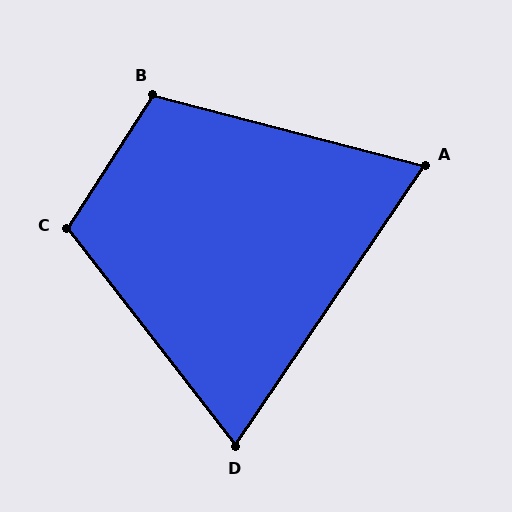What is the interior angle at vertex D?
Approximately 72 degrees (acute).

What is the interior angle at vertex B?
Approximately 108 degrees (obtuse).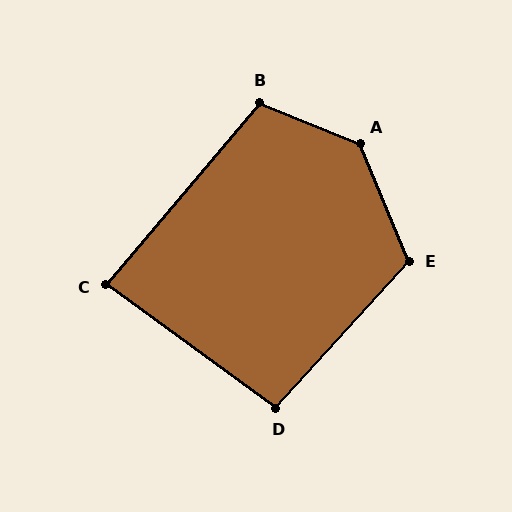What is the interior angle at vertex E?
Approximately 115 degrees (obtuse).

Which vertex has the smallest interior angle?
C, at approximately 86 degrees.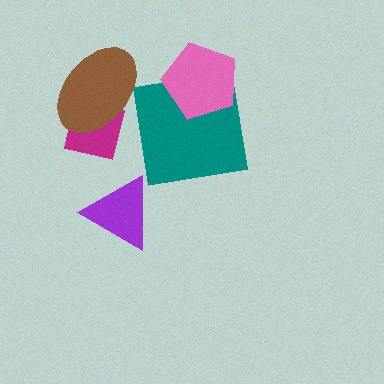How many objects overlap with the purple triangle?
0 objects overlap with the purple triangle.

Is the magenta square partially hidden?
Yes, it is partially covered by another shape.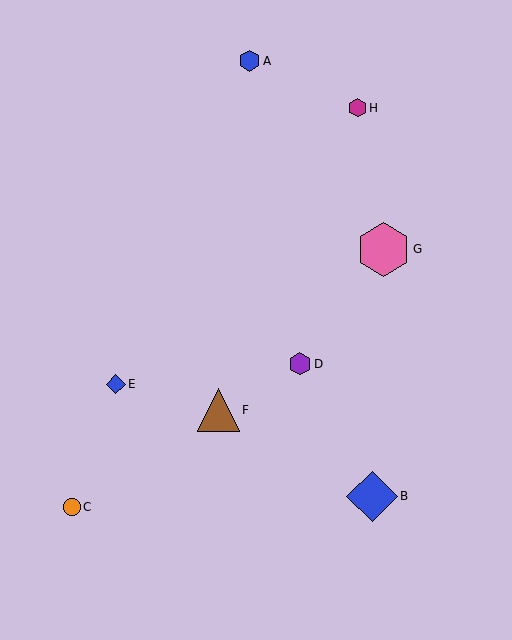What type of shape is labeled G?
Shape G is a pink hexagon.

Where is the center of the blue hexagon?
The center of the blue hexagon is at (250, 61).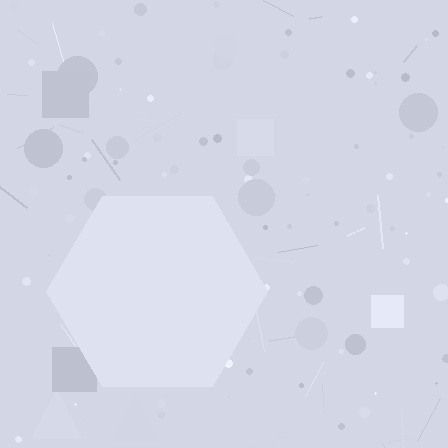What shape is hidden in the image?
A hexagon is hidden in the image.